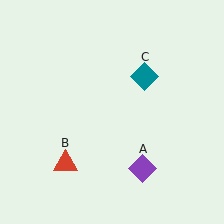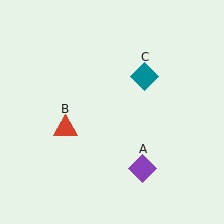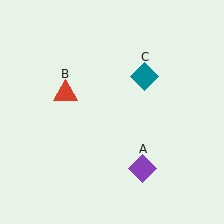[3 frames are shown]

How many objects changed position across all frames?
1 object changed position: red triangle (object B).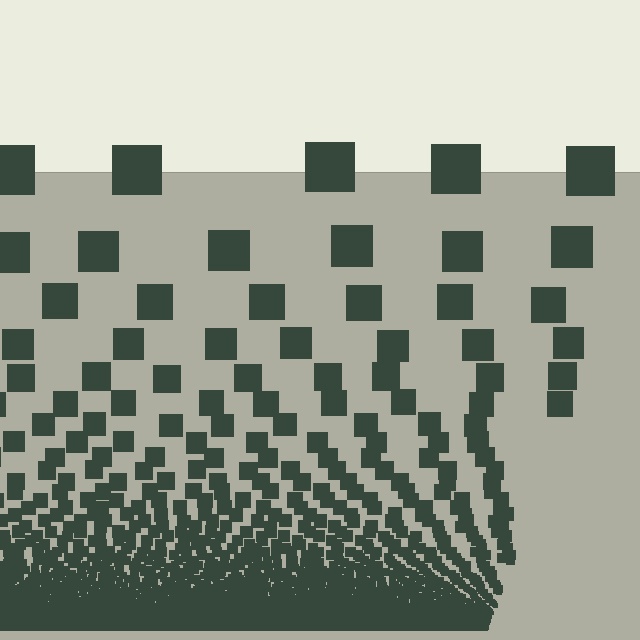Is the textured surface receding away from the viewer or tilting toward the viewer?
The surface appears to tilt toward the viewer. Texture elements get larger and sparser toward the top.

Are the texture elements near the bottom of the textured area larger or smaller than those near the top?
Smaller. The gradient is inverted — elements near the bottom are smaller and denser.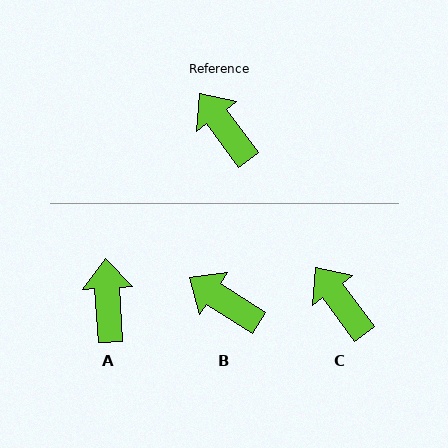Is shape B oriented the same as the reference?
No, it is off by about 21 degrees.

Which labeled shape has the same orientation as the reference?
C.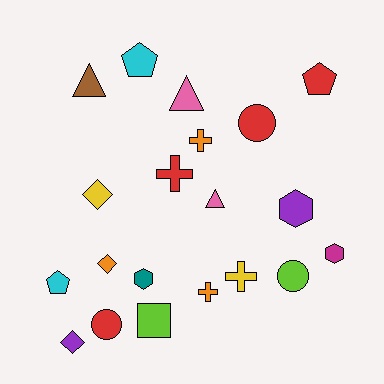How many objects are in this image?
There are 20 objects.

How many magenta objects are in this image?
There is 1 magenta object.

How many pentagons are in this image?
There are 3 pentagons.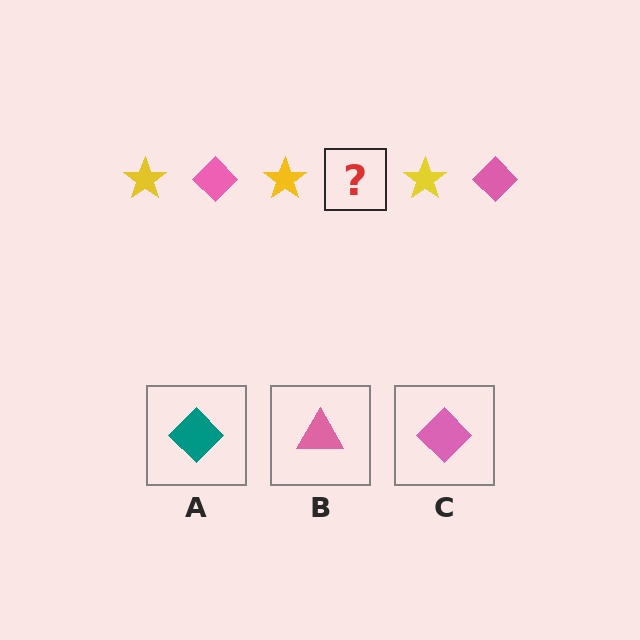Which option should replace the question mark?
Option C.